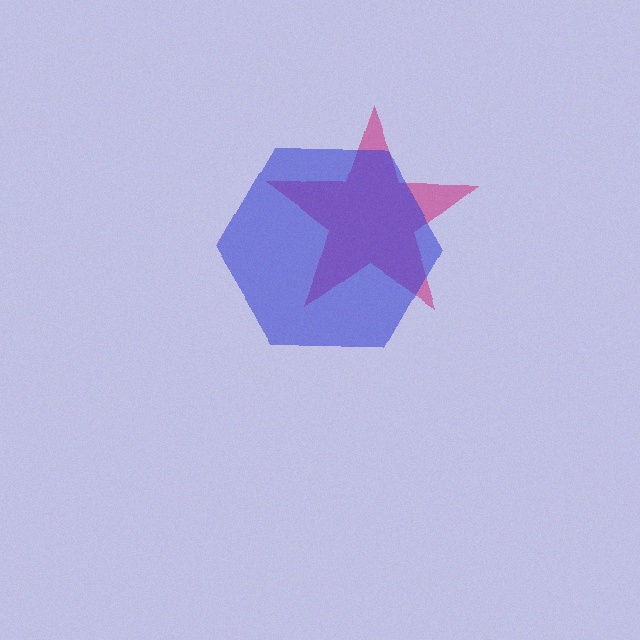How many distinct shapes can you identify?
There are 2 distinct shapes: a magenta star, a blue hexagon.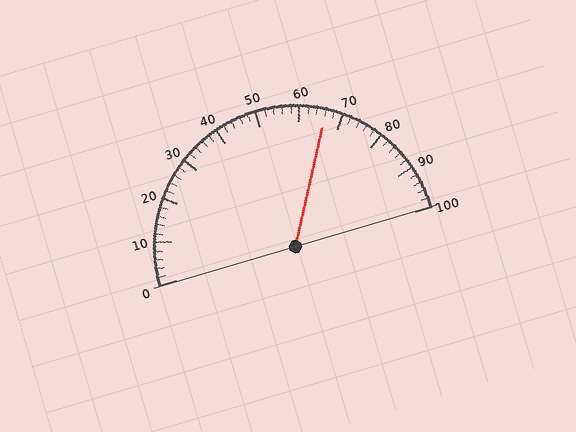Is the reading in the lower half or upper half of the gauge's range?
The reading is in the upper half of the range (0 to 100).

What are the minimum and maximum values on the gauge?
The gauge ranges from 0 to 100.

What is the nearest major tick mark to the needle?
The nearest major tick mark is 70.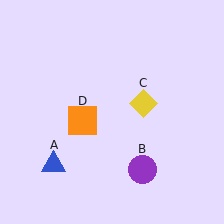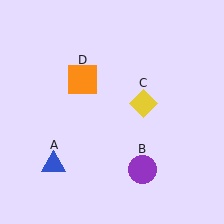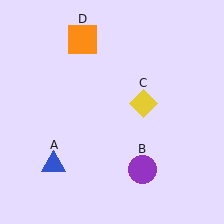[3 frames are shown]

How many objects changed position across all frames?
1 object changed position: orange square (object D).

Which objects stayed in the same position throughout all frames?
Blue triangle (object A) and purple circle (object B) and yellow diamond (object C) remained stationary.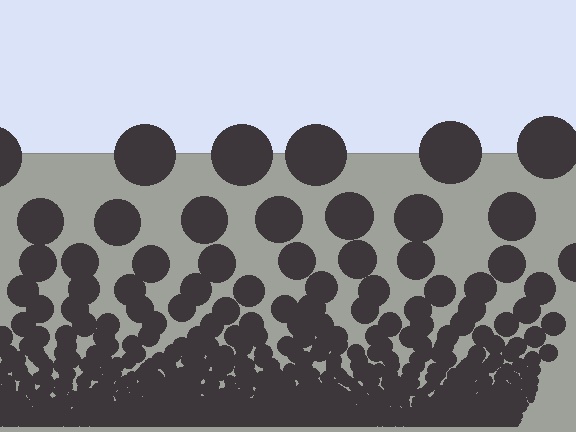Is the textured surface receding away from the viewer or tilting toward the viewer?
The surface appears to tilt toward the viewer. Texture elements get larger and sparser toward the top.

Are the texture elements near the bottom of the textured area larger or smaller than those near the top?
Smaller. The gradient is inverted — elements near the bottom are smaller and denser.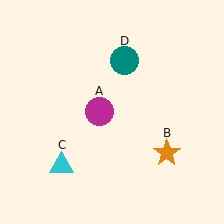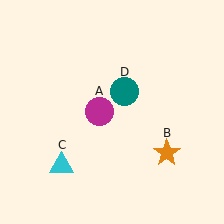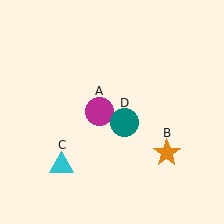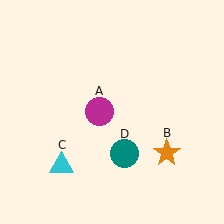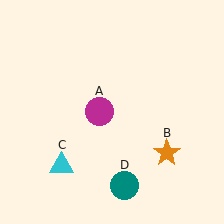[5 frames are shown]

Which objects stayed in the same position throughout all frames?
Magenta circle (object A) and orange star (object B) and cyan triangle (object C) remained stationary.